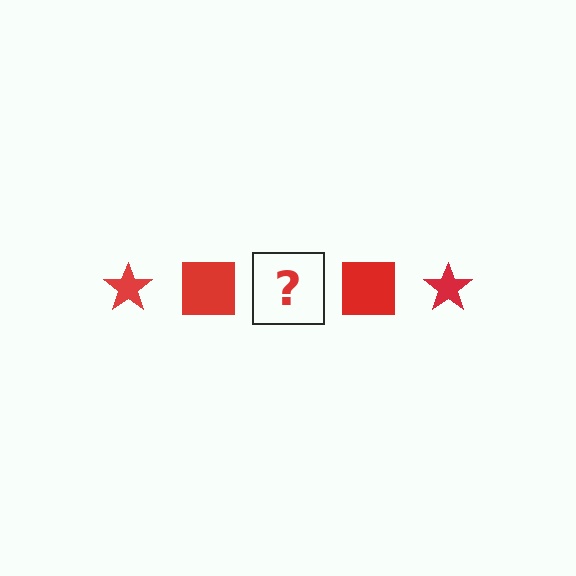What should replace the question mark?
The question mark should be replaced with a red star.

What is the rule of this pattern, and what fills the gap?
The rule is that the pattern cycles through star, square shapes in red. The gap should be filled with a red star.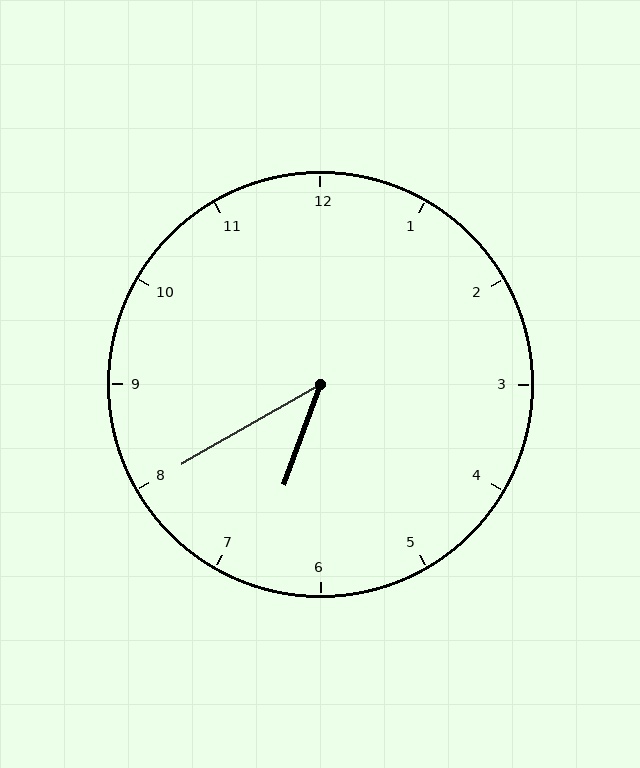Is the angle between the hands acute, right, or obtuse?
It is acute.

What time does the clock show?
6:40.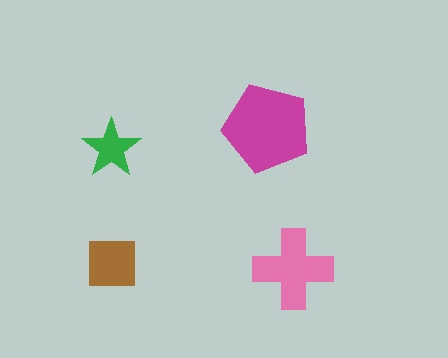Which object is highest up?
The magenta pentagon is topmost.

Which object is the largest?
The magenta pentagon.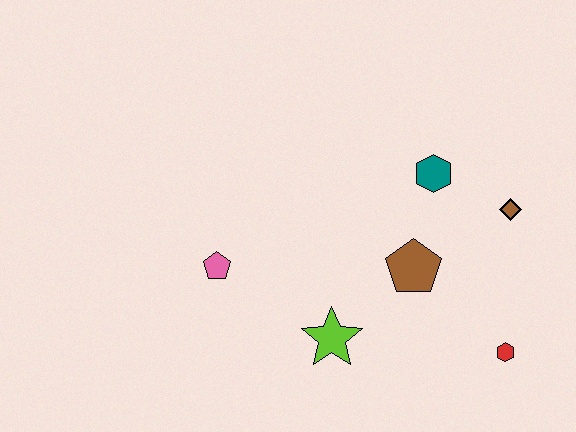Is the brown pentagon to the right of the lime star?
Yes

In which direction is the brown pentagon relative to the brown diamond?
The brown pentagon is to the left of the brown diamond.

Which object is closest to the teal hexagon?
The brown diamond is closest to the teal hexagon.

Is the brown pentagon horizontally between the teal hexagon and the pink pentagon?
Yes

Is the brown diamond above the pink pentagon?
Yes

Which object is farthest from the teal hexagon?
The pink pentagon is farthest from the teal hexagon.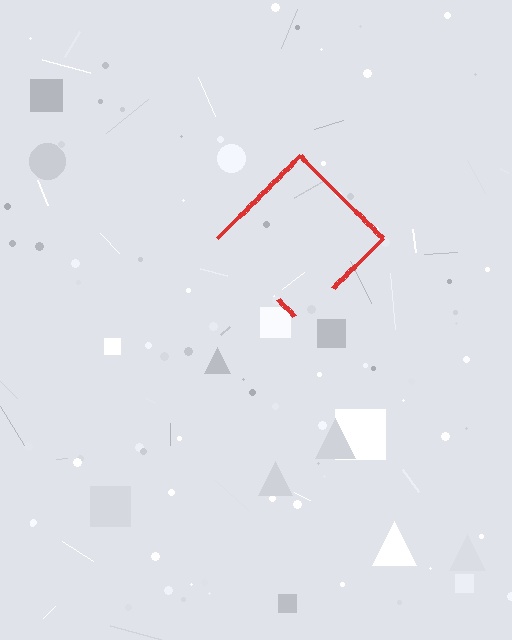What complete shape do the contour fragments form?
The contour fragments form a diamond.